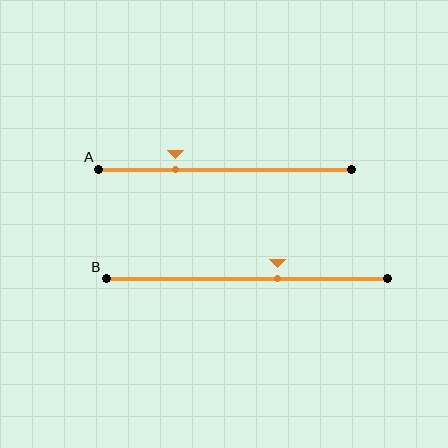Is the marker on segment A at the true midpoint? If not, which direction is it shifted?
No, the marker on segment A is shifted to the left by about 20% of the segment length.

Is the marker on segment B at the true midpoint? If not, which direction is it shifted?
No, the marker on segment B is shifted to the right by about 11% of the segment length.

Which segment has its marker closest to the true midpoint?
Segment B has its marker closest to the true midpoint.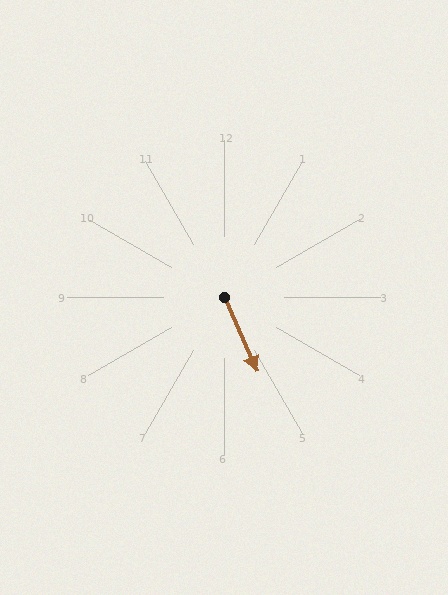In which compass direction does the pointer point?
Southeast.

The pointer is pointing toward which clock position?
Roughly 5 o'clock.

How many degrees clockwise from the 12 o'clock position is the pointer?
Approximately 156 degrees.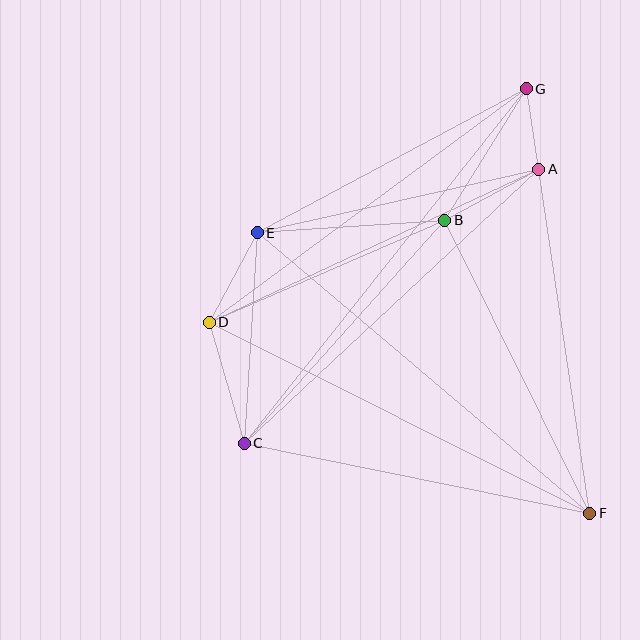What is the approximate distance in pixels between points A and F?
The distance between A and F is approximately 348 pixels.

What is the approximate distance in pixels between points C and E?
The distance between C and E is approximately 211 pixels.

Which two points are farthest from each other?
Points C and G are farthest from each other.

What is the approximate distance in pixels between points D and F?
The distance between D and F is approximately 426 pixels.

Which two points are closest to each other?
Points A and G are closest to each other.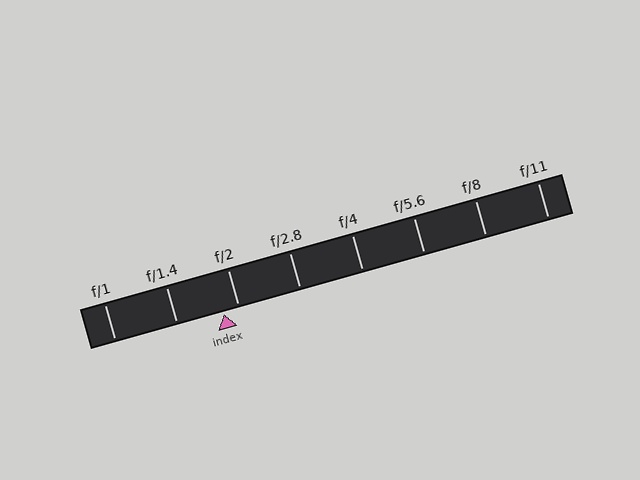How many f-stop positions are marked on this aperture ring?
There are 8 f-stop positions marked.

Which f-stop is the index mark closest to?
The index mark is closest to f/2.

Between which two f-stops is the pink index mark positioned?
The index mark is between f/1.4 and f/2.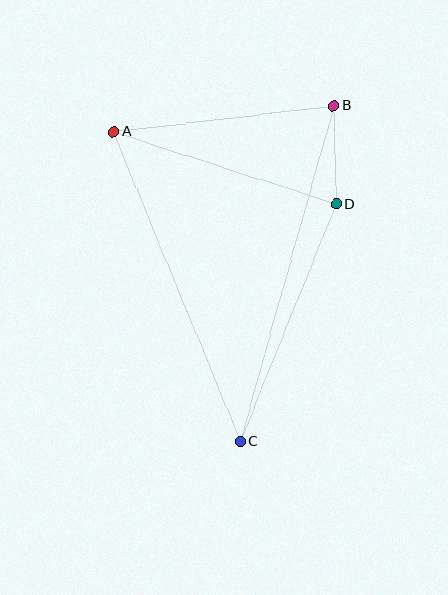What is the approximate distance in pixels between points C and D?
The distance between C and D is approximately 255 pixels.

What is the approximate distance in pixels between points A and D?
The distance between A and D is approximately 234 pixels.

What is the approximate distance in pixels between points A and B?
The distance between A and B is approximately 222 pixels.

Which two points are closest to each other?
Points B and D are closest to each other.